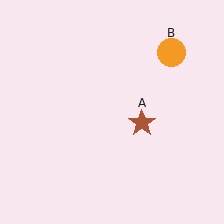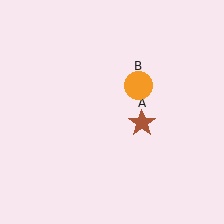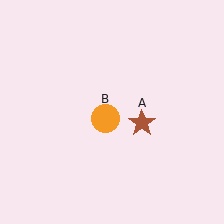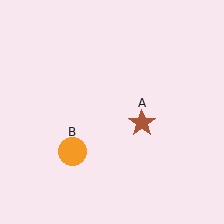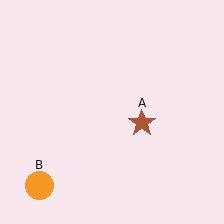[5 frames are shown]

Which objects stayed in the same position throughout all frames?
Brown star (object A) remained stationary.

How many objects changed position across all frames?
1 object changed position: orange circle (object B).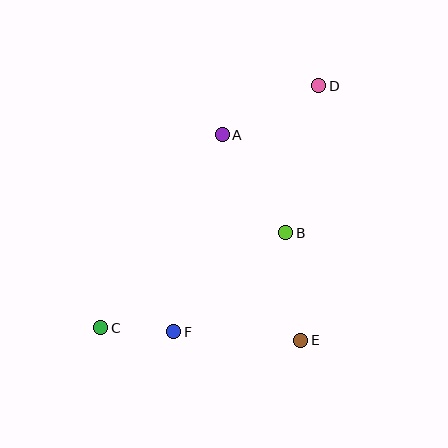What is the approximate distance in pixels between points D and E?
The distance between D and E is approximately 255 pixels.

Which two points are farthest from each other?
Points C and D are farthest from each other.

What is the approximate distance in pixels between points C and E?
The distance between C and E is approximately 200 pixels.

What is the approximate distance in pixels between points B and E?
The distance between B and E is approximately 109 pixels.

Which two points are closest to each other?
Points C and F are closest to each other.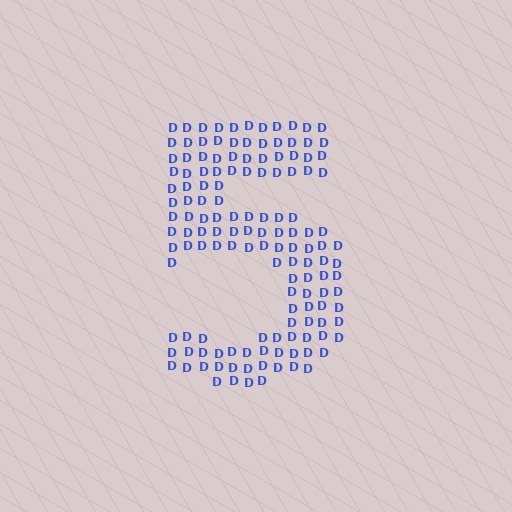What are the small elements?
The small elements are letter D's.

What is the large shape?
The large shape is the digit 5.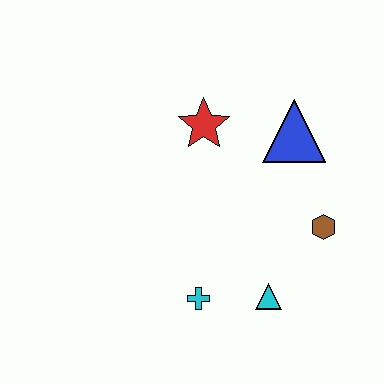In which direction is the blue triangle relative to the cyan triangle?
The blue triangle is above the cyan triangle.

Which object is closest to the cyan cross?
The cyan triangle is closest to the cyan cross.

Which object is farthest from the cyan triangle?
The red star is farthest from the cyan triangle.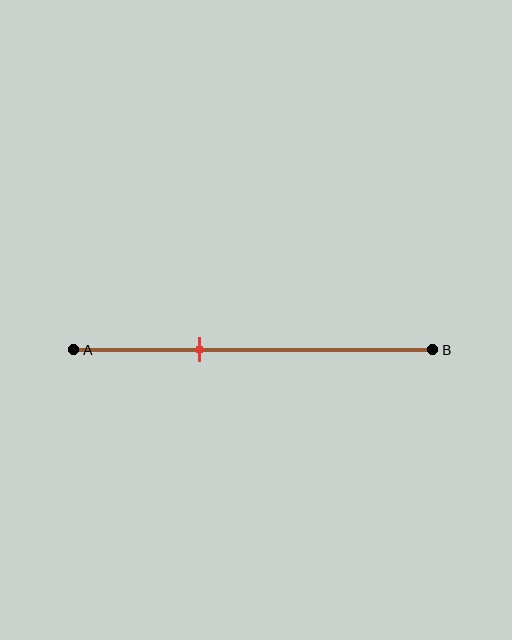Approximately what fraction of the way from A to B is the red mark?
The red mark is approximately 35% of the way from A to B.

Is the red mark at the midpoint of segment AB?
No, the mark is at about 35% from A, not at the 50% midpoint.